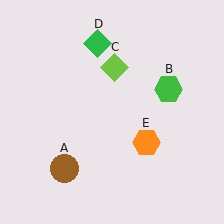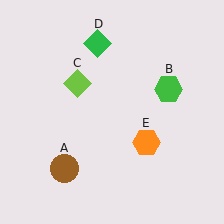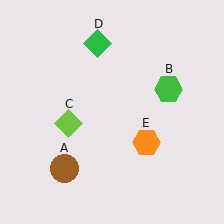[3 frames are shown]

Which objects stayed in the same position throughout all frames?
Brown circle (object A) and green hexagon (object B) and green diamond (object D) and orange hexagon (object E) remained stationary.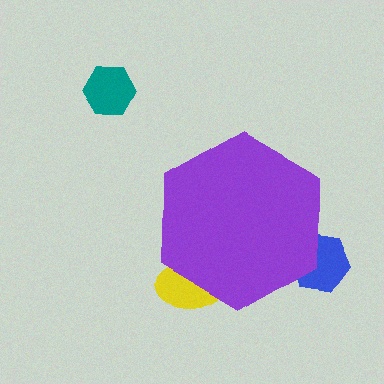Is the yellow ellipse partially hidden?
Yes, the yellow ellipse is partially hidden behind the purple hexagon.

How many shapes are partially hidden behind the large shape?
2 shapes are partially hidden.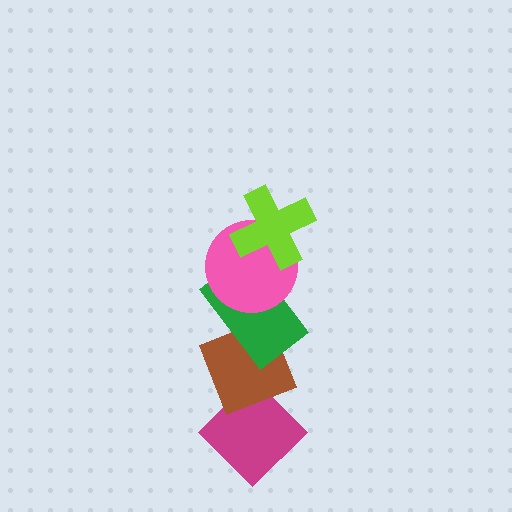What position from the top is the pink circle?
The pink circle is 2nd from the top.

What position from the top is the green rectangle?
The green rectangle is 3rd from the top.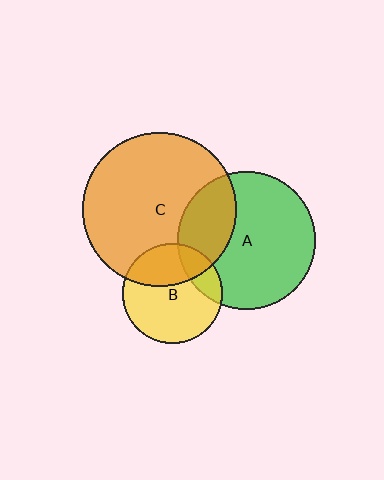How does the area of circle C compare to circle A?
Approximately 1.3 times.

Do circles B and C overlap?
Yes.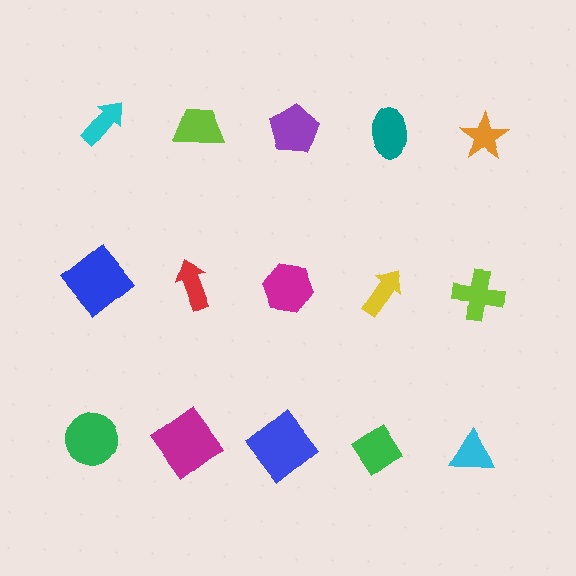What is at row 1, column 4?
A teal ellipse.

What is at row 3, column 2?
A magenta diamond.